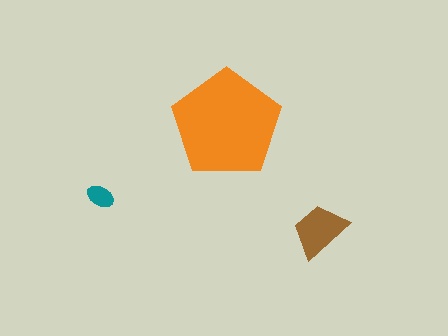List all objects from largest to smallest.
The orange pentagon, the brown trapezoid, the teal ellipse.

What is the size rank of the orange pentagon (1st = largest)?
1st.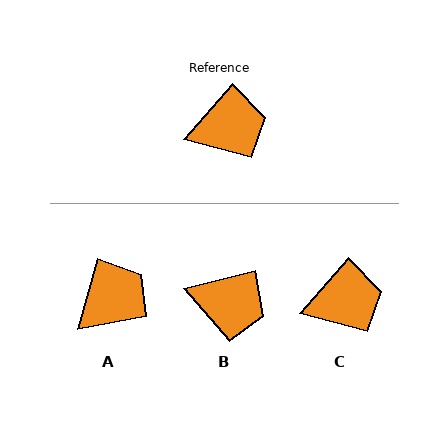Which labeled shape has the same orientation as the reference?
C.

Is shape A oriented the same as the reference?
No, it is off by about 25 degrees.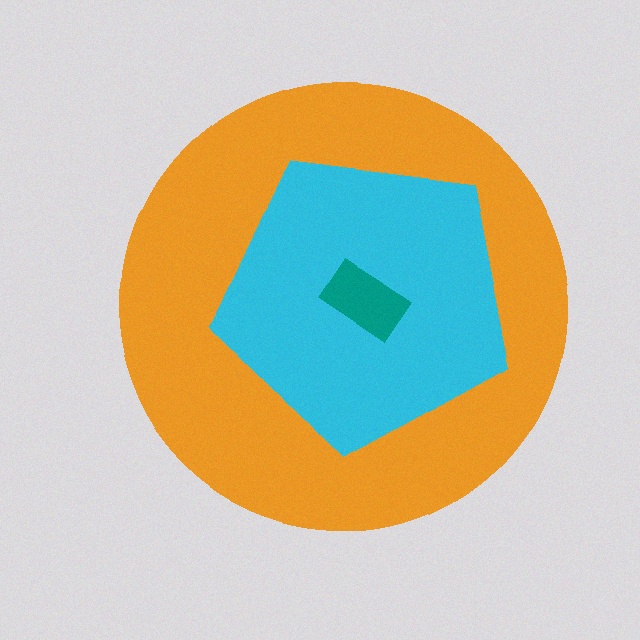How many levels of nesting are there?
3.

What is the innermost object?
The teal rectangle.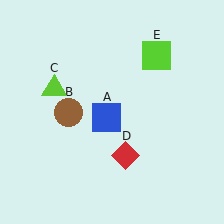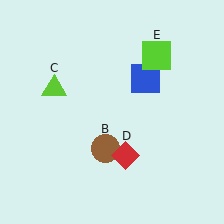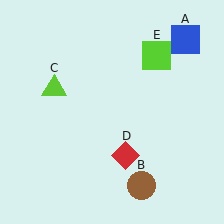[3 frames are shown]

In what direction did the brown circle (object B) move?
The brown circle (object B) moved down and to the right.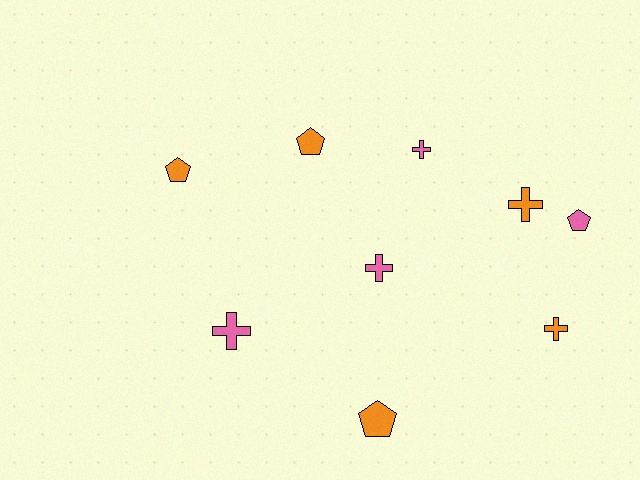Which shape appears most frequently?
Cross, with 5 objects.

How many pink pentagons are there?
There is 1 pink pentagon.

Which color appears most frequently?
Orange, with 5 objects.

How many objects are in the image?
There are 9 objects.